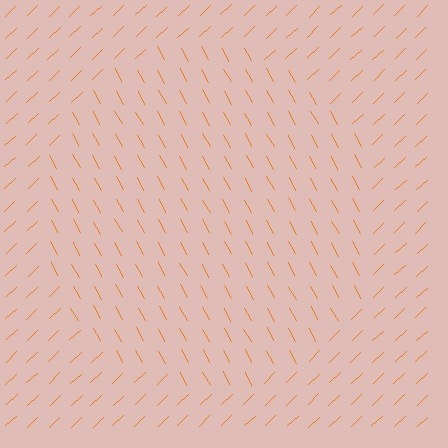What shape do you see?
I see a circle.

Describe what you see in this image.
The image is filled with small orange line segments. A circle region in the image has lines oriented differently from the surrounding lines, creating a visible texture boundary.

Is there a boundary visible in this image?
Yes, there is a texture boundary formed by a change in line orientation.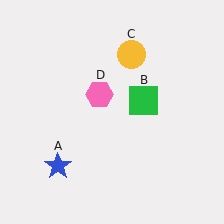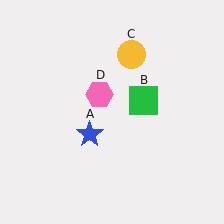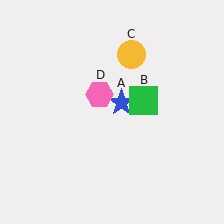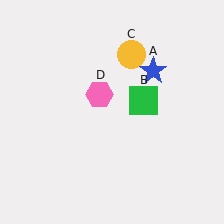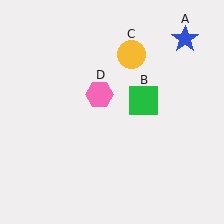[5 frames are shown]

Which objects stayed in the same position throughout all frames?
Green square (object B) and yellow circle (object C) and pink hexagon (object D) remained stationary.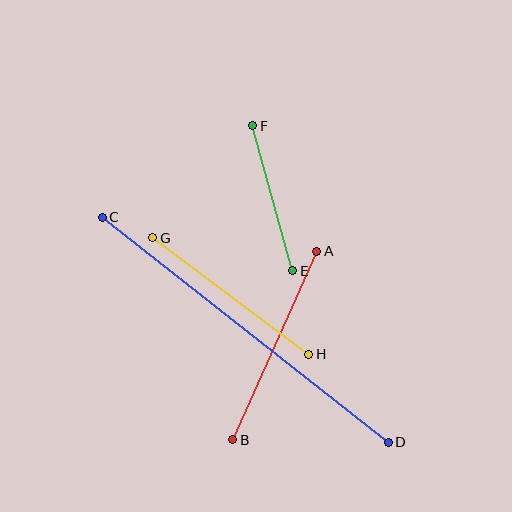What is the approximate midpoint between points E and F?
The midpoint is at approximately (273, 198) pixels.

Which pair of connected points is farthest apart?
Points C and D are farthest apart.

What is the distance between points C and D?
The distance is approximately 364 pixels.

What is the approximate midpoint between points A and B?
The midpoint is at approximately (275, 346) pixels.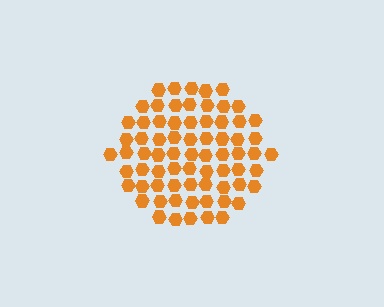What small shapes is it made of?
It is made of small hexagons.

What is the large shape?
The large shape is a hexagon.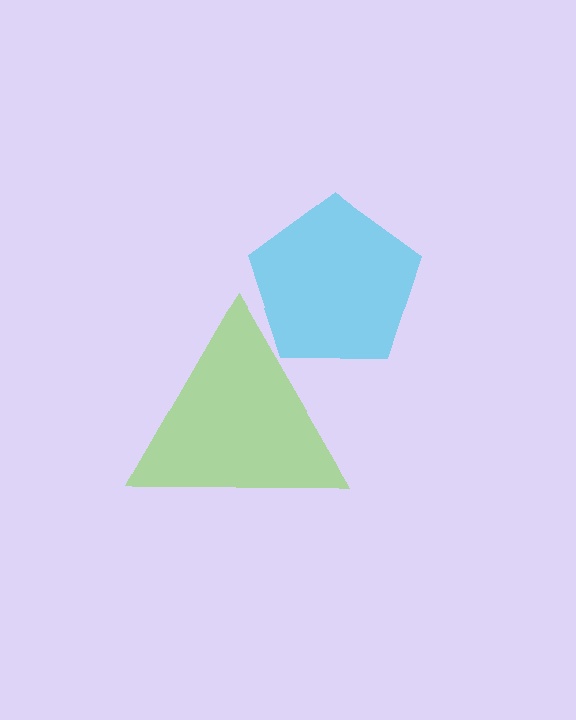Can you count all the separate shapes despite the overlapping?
Yes, there are 2 separate shapes.